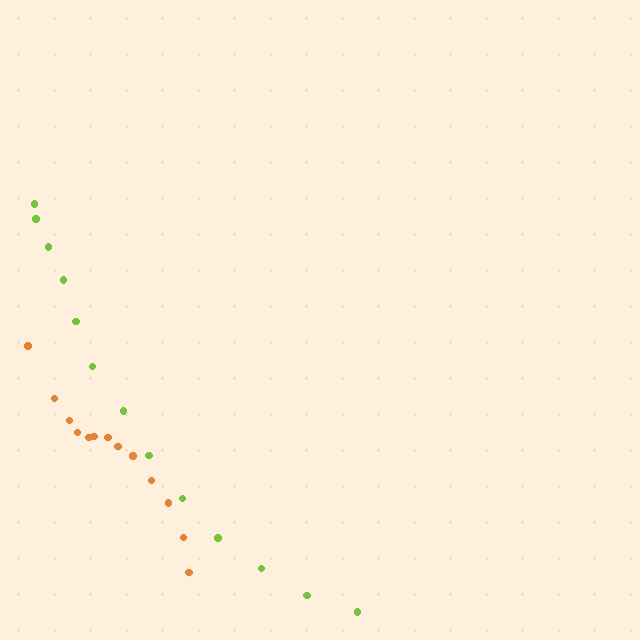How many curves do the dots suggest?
There are 2 distinct paths.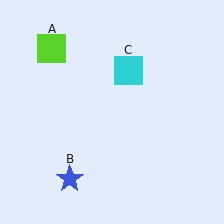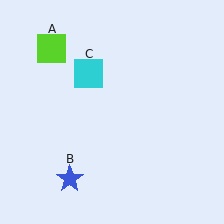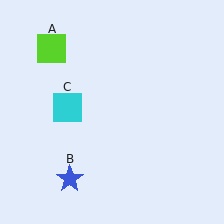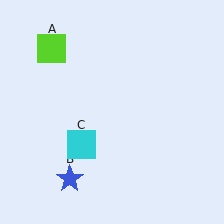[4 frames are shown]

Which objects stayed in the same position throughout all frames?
Lime square (object A) and blue star (object B) remained stationary.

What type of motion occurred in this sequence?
The cyan square (object C) rotated counterclockwise around the center of the scene.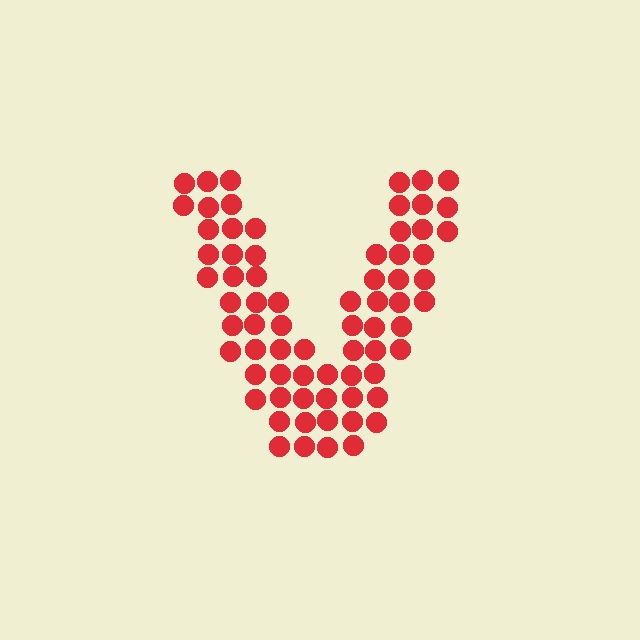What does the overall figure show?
The overall figure shows the letter V.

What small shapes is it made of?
It is made of small circles.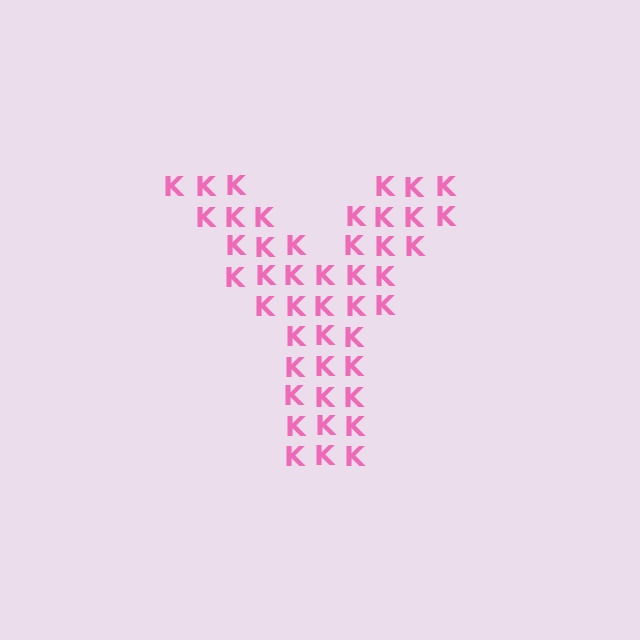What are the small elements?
The small elements are letter K's.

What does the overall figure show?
The overall figure shows the letter Y.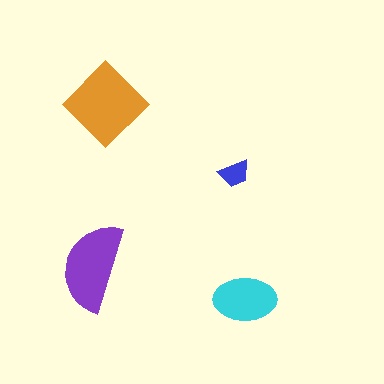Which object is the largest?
The orange diamond.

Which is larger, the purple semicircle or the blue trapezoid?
The purple semicircle.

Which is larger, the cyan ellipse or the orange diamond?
The orange diamond.